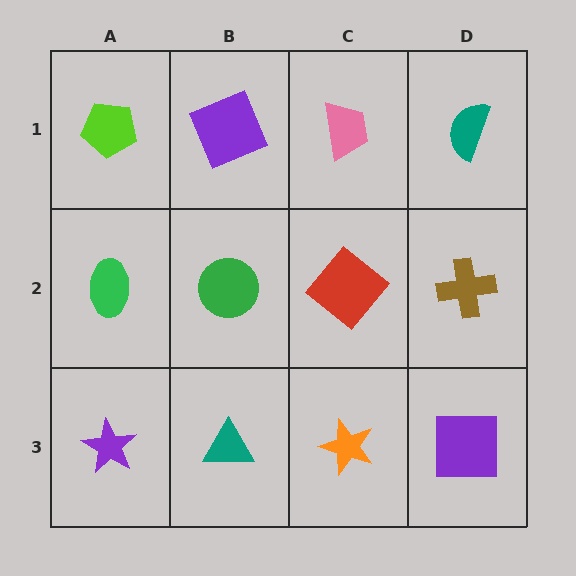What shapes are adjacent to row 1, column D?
A brown cross (row 2, column D), a pink trapezoid (row 1, column C).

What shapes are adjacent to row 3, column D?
A brown cross (row 2, column D), an orange star (row 3, column C).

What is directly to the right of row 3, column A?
A teal triangle.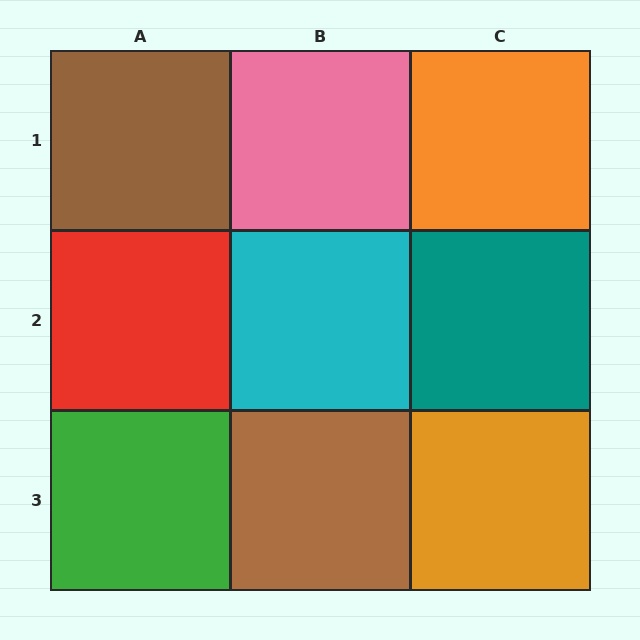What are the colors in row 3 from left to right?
Green, brown, orange.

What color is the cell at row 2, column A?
Red.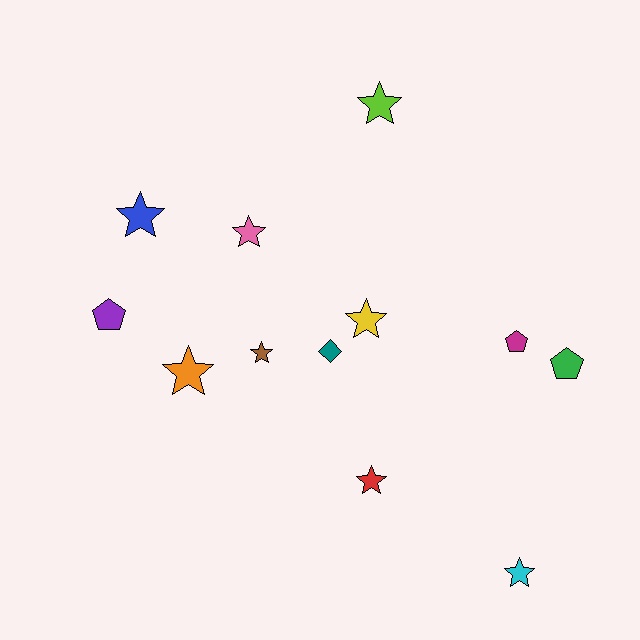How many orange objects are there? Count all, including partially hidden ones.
There is 1 orange object.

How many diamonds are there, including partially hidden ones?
There is 1 diamond.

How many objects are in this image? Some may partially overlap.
There are 12 objects.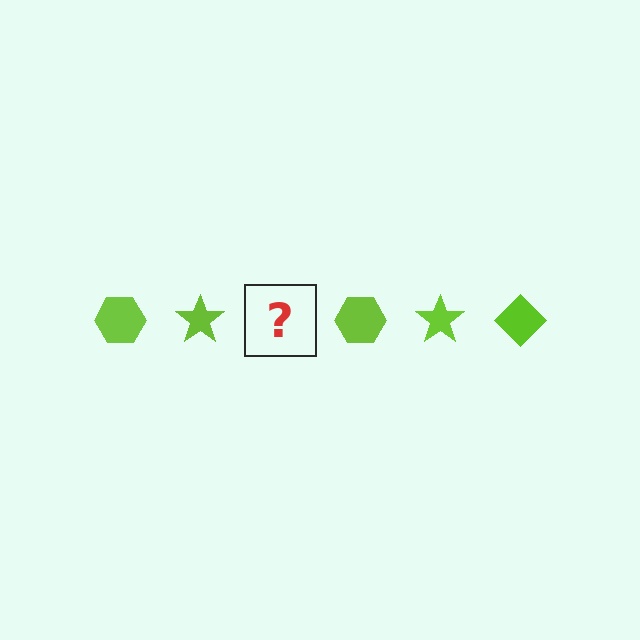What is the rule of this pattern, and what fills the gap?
The rule is that the pattern cycles through hexagon, star, diamond shapes in lime. The gap should be filled with a lime diamond.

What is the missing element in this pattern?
The missing element is a lime diamond.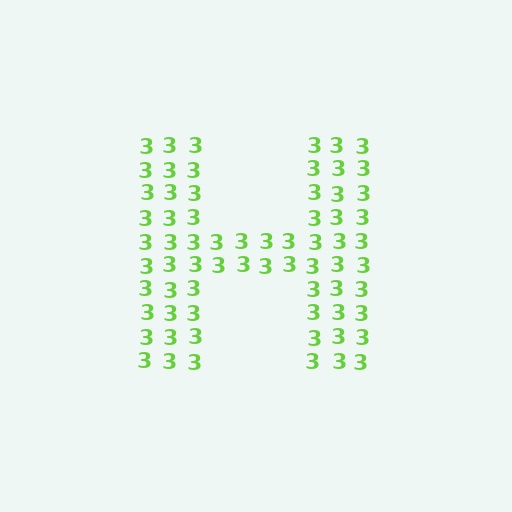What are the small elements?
The small elements are digit 3's.